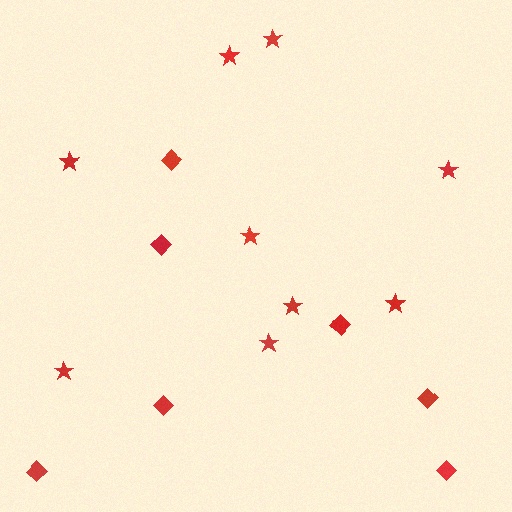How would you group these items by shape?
There are 2 groups: one group of stars (9) and one group of diamonds (7).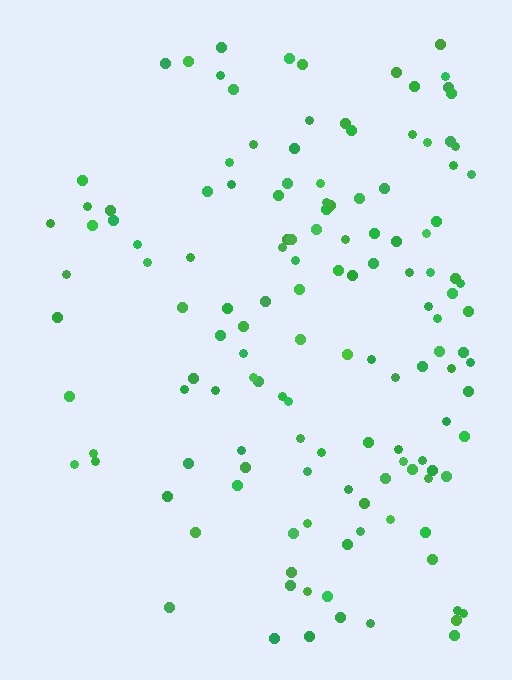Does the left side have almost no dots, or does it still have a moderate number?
Still a moderate number, just noticeably fewer than the right.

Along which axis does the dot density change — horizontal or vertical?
Horizontal.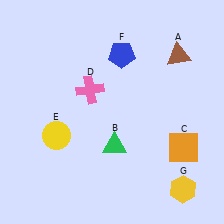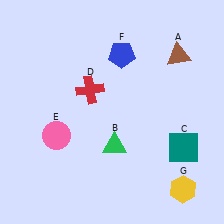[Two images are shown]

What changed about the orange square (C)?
In Image 1, C is orange. In Image 2, it changed to teal.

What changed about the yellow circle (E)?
In Image 1, E is yellow. In Image 2, it changed to pink.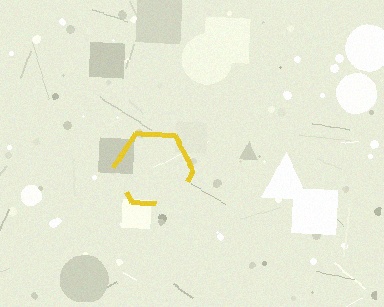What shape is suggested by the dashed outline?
The dashed outline suggests a hexagon.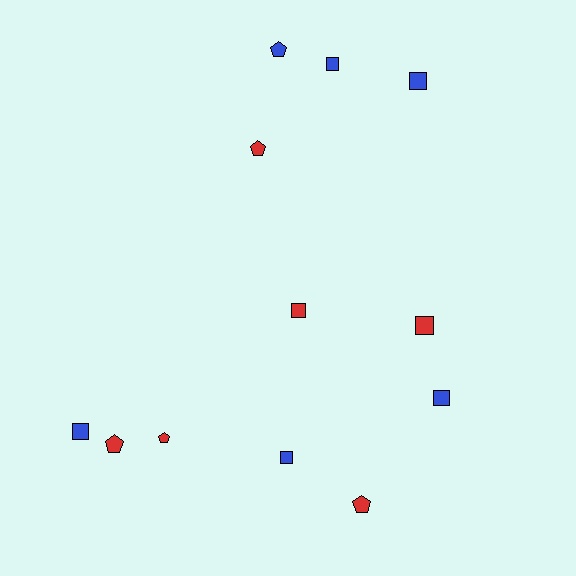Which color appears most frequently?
Blue, with 6 objects.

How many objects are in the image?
There are 12 objects.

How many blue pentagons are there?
There is 1 blue pentagon.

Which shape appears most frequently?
Square, with 7 objects.